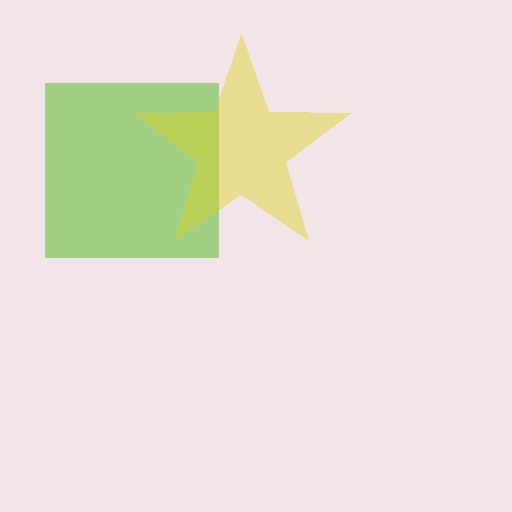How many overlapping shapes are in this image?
There are 2 overlapping shapes in the image.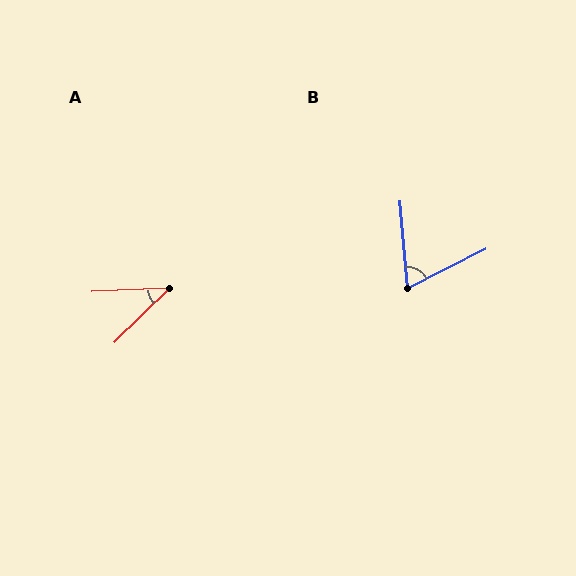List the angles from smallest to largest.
A (42°), B (68°).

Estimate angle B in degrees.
Approximately 68 degrees.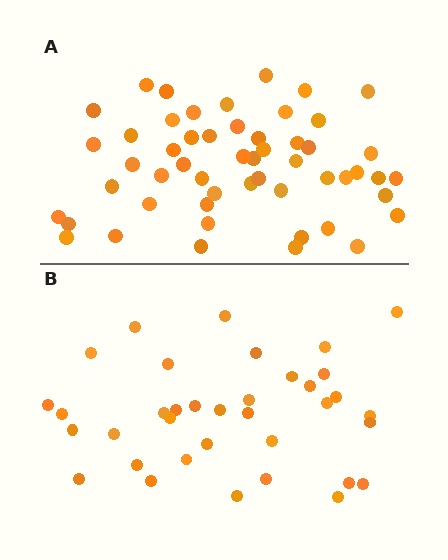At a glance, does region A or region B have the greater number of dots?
Region A (the top region) has more dots.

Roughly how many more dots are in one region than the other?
Region A has approximately 15 more dots than region B.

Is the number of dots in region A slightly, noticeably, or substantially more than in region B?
Region A has substantially more. The ratio is roughly 1.5 to 1.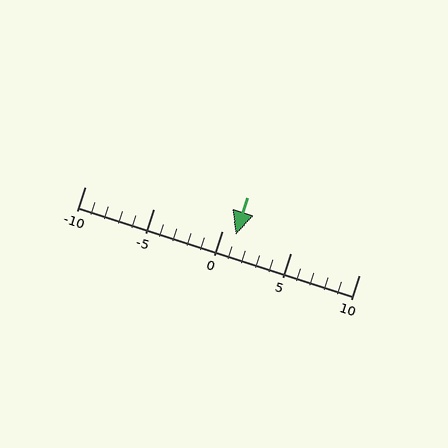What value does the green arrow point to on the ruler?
The green arrow points to approximately 1.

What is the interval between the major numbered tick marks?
The major tick marks are spaced 5 units apart.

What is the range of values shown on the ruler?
The ruler shows values from -10 to 10.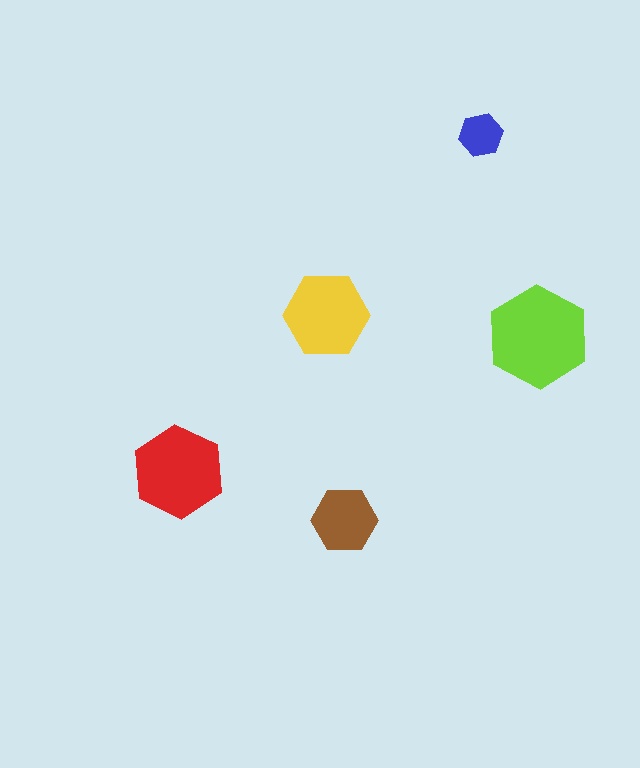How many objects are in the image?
There are 5 objects in the image.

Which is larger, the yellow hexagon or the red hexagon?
The red one.